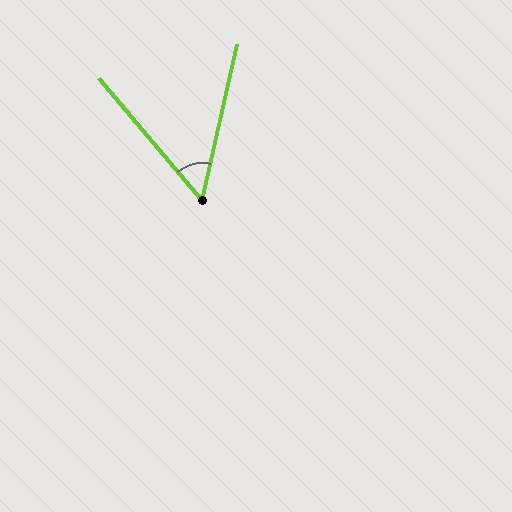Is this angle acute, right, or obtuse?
It is acute.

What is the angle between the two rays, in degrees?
Approximately 53 degrees.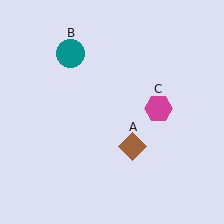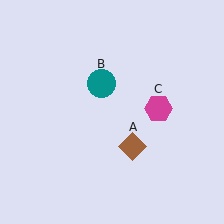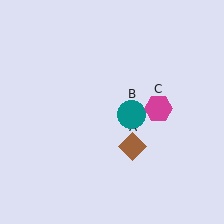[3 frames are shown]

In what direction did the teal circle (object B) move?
The teal circle (object B) moved down and to the right.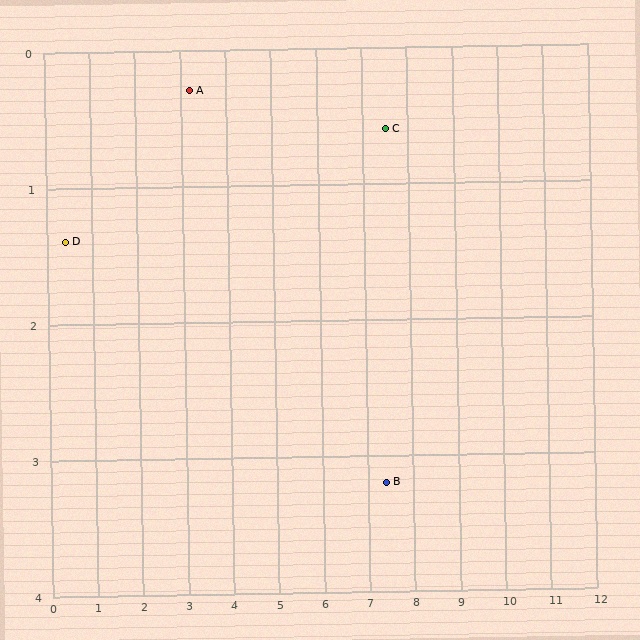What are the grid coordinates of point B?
Point B is at approximately (7.4, 3.2).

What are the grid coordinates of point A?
Point A is at approximately (3.2, 0.3).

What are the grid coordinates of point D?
Point D is at approximately (0.4, 1.4).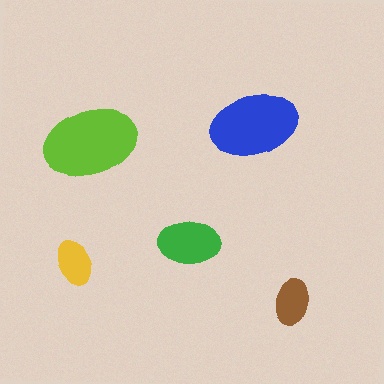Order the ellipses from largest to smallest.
the lime one, the blue one, the green one, the brown one, the yellow one.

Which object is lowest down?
The brown ellipse is bottommost.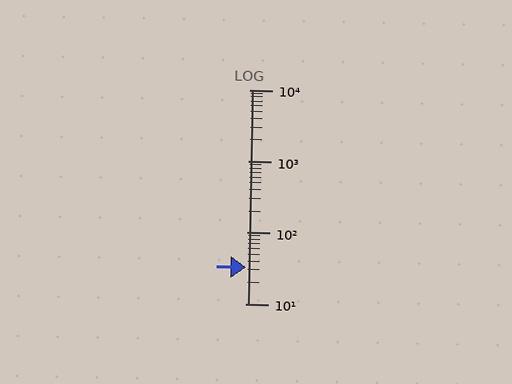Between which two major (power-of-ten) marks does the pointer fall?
The pointer is between 10 and 100.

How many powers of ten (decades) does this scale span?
The scale spans 3 decades, from 10 to 10000.